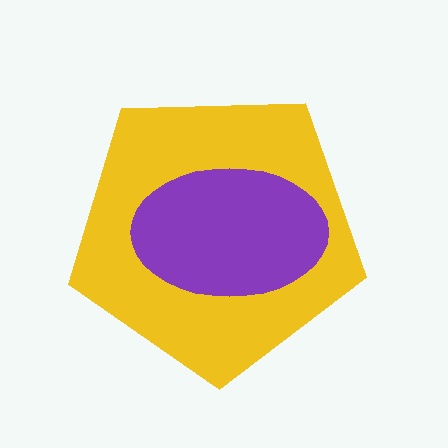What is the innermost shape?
The purple ellipse.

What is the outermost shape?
The yellow pentagon.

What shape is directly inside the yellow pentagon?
The purple ellipse.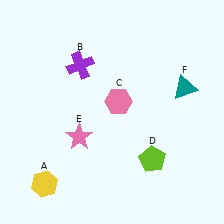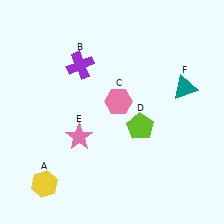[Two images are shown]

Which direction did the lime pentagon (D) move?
The lime pentagon (D) moved up.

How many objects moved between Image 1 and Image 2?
1 object moved between the two images.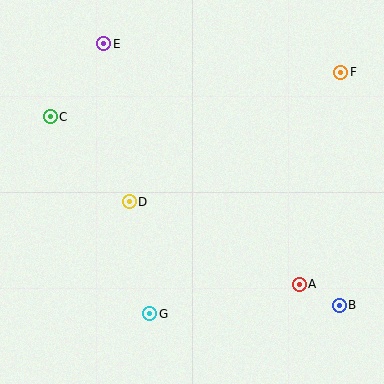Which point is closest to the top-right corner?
Point F is closest to the top-right corner.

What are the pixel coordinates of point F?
Point F is at (341, 72).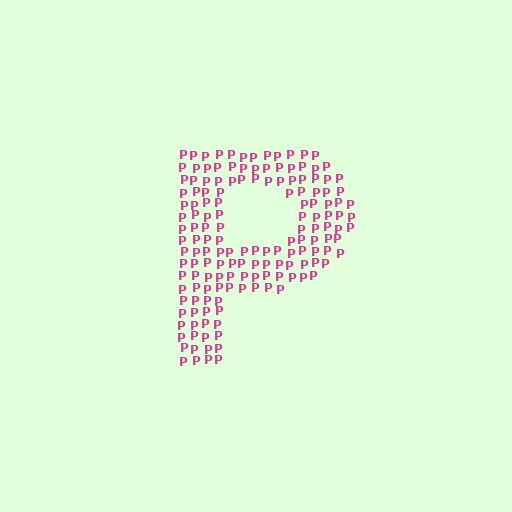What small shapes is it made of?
It is made of small letter P's.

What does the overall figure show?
The overall figure shows the letter P.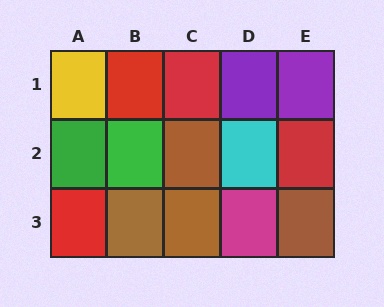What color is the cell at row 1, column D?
Purple.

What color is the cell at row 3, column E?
Brown.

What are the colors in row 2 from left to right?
Green, green, brown, cyan, red.